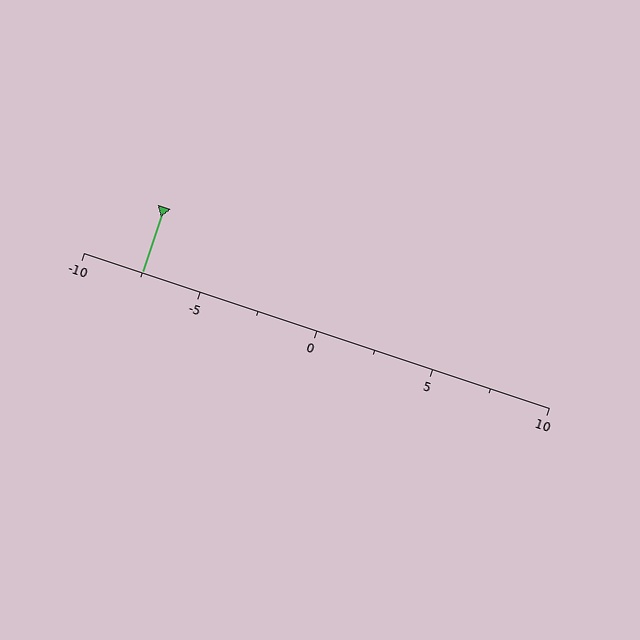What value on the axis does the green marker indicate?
The marker indicates approximately -7.5.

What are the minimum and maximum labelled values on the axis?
The axis runs from -10 to 10.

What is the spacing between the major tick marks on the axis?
The major ticks are spaced 5 apart.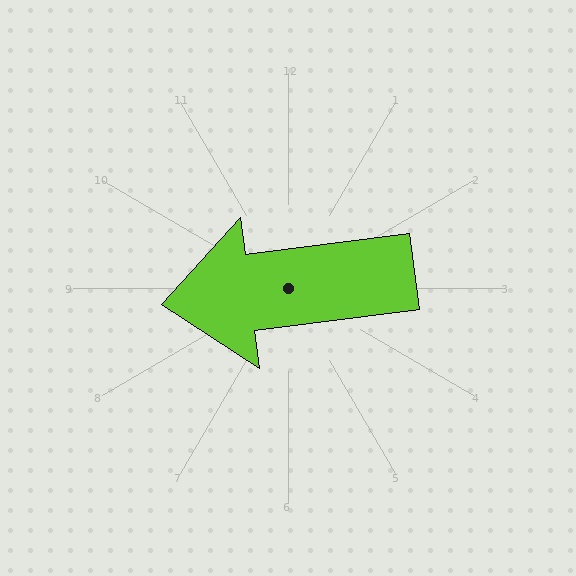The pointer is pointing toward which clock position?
Roughly 9 o'clock.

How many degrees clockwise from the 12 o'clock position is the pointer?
Approximately 263 degrees.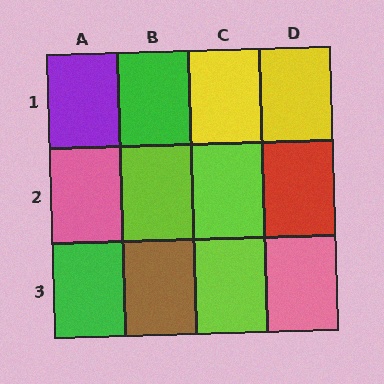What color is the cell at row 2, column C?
Lime.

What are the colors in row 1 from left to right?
Purple, green, yellow, yellow.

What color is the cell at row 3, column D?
Pink.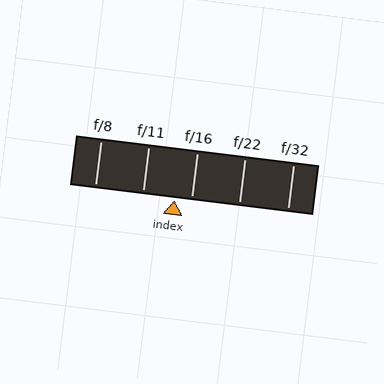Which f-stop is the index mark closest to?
The index mark is closest to f/16.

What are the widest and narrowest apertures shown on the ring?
The widest aperture shown is f/8 and the narrowest is f/32.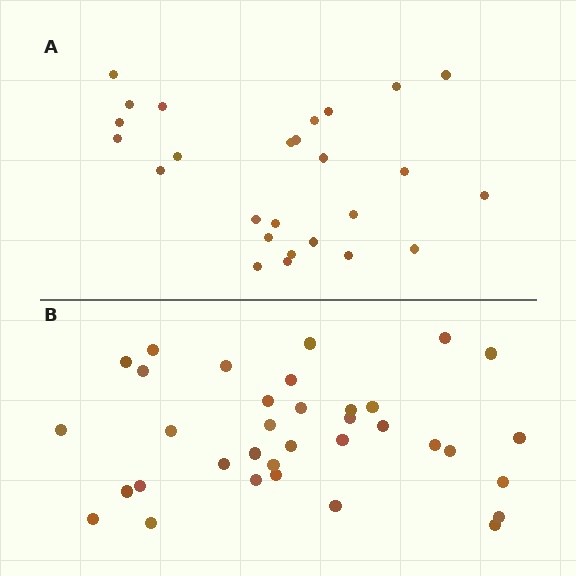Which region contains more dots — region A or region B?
Region B (the bottom region) has more dots.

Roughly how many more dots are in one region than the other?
Region B has roughly 8 or so more dots than region A.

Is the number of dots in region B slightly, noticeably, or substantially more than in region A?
Region B has noticeably more, but not dramatically so. The ratio is roughly 1.3 to 1.